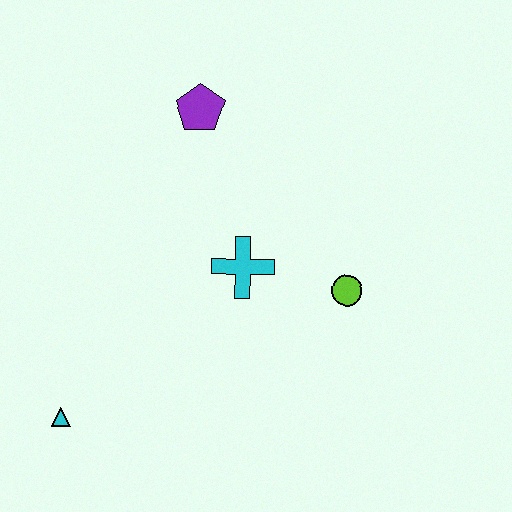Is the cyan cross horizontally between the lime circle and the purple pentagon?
Yes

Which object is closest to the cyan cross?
The lime circle is closest to the cyan cross.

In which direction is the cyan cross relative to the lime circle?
The cyan cross is to the left of the lime circle.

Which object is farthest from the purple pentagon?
The cyan triangle is farthest from the purple pentagon.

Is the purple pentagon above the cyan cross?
Yes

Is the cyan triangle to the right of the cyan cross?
No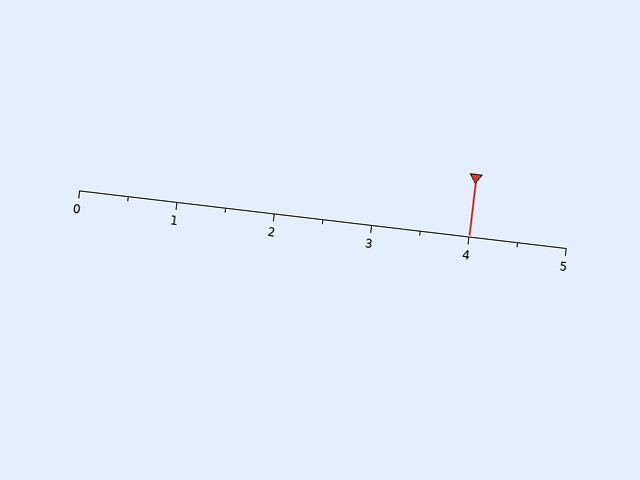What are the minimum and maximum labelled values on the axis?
The axis runs from 0 to 5.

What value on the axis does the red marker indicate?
The marker indicates approximately 4.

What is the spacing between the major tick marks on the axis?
The major ticks are spaced 1 apart.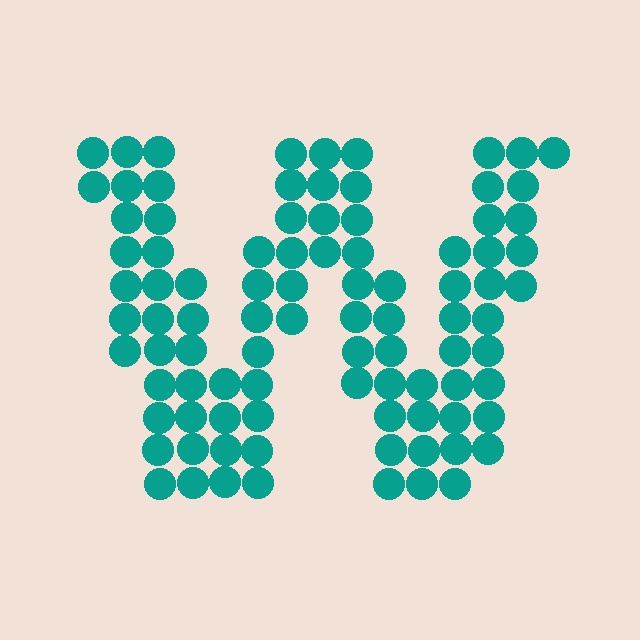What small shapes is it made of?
It is made of small circles.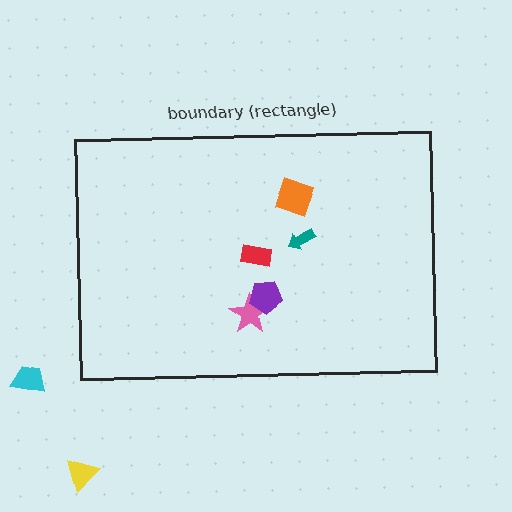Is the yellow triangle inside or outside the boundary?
Outside.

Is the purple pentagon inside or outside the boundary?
Inside.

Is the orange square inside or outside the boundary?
Inside.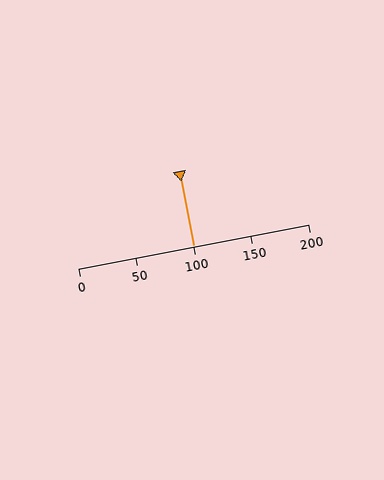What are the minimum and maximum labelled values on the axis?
The axis runs from 0 to 200.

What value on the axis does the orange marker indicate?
The marker indicates approximately 100.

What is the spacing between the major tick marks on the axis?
The major ticks are spaced 50 apart.